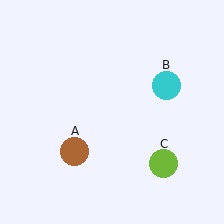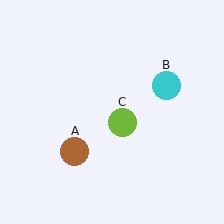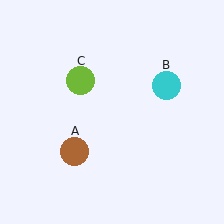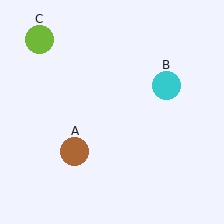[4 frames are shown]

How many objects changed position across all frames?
1 object changed position: lime circle (object C).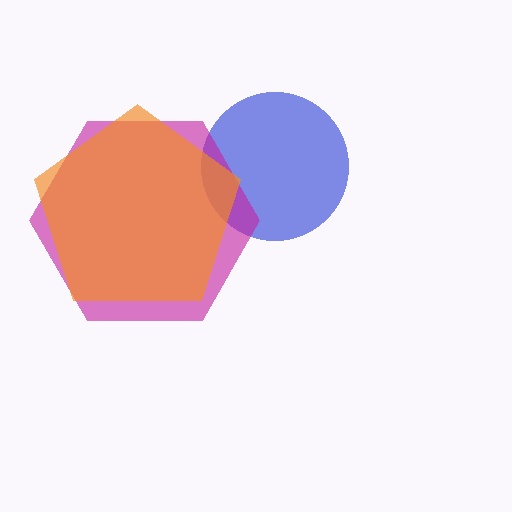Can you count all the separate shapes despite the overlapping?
Yes, there are 3 separate shapes.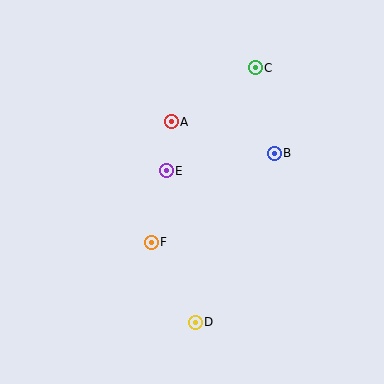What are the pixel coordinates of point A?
Point A is at (171, 122).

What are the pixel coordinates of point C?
Point C is at (255, 68).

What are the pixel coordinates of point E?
Point E is at (166, 171).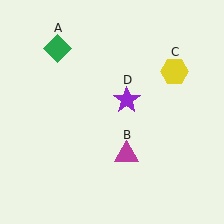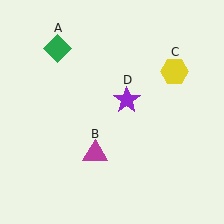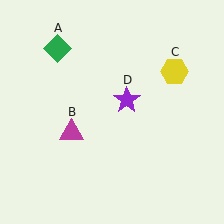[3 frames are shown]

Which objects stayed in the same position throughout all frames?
Green diamond (object A) and yellow hexagon (object C) and purple star (object D) remained stationary.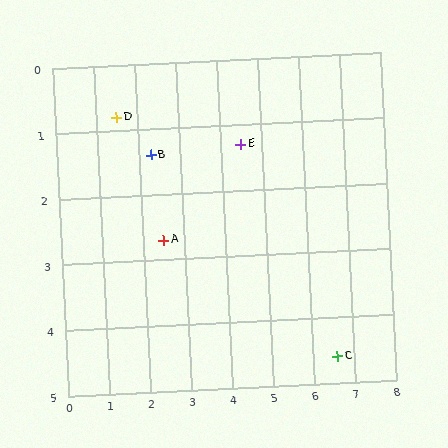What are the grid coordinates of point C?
Point C is at approximately (6.6, 4.6).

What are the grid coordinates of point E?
Point E is at approximately (4.5, 1.3).